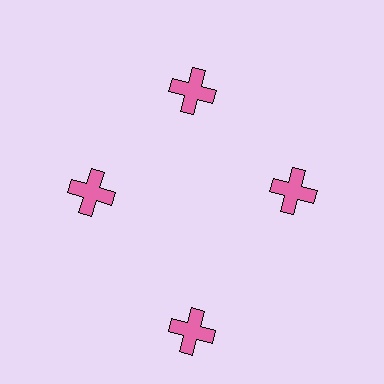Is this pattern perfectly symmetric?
No. The 4 pink crosses are arranged in a ring, but one element near the 6 o'clock position is pushed outward from the center, breaking the 4-fold rotational symmetry.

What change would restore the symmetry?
The symmetry would be restored by moving it inward, back onto the ring so that all 4 crosses sit at equal angles and equal distance from the center.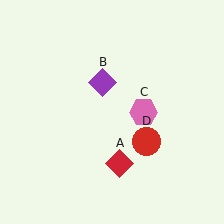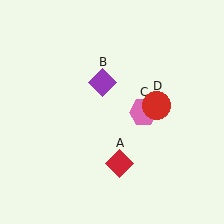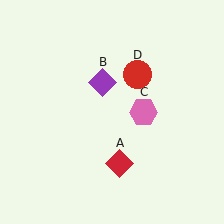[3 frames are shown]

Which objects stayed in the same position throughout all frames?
Red diamond (object A) and purple diamond (object B) and pink hexagon (object C) remained stationary.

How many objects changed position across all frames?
1 object changed position: red circle (object D).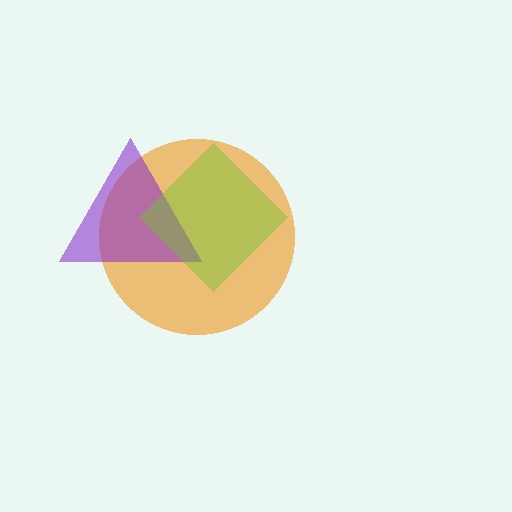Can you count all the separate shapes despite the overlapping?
Yes, there are 3 separate shapes.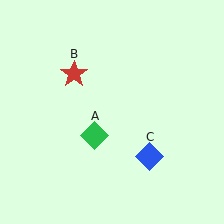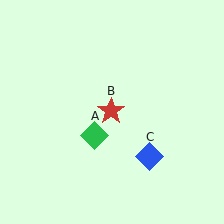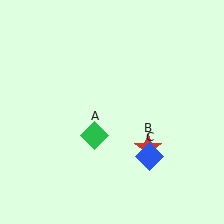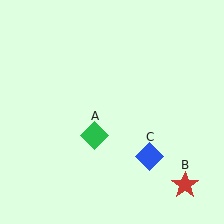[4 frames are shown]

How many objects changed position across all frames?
1 object changed position: red star (object B).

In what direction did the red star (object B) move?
The red star (object B) moved down and to the right.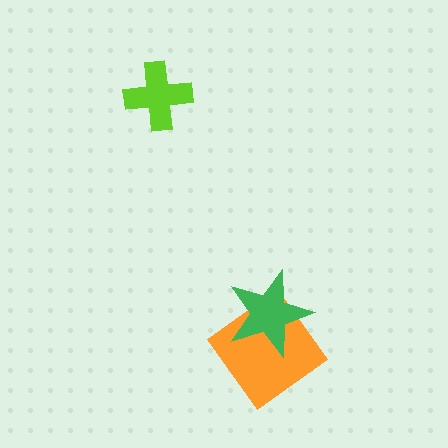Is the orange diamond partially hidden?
Yes, it is partially covered by another shape.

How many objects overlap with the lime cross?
0 objects overlap with the lime cross.